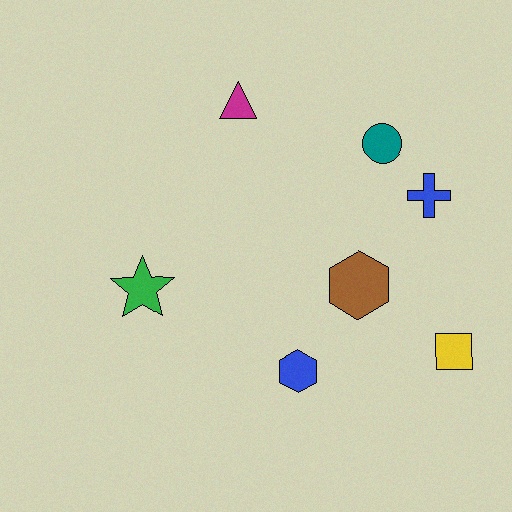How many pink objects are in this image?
There are no pink objects.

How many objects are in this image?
There are 7 objects.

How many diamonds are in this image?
There are no diamonds.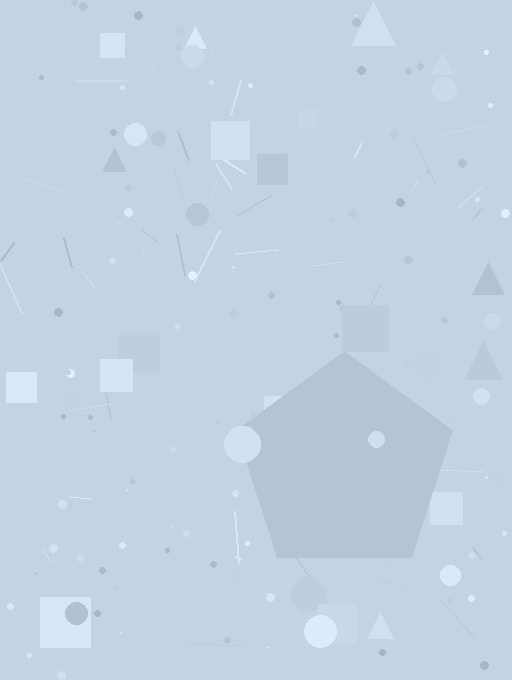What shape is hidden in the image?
A pentagon is hidden in the image.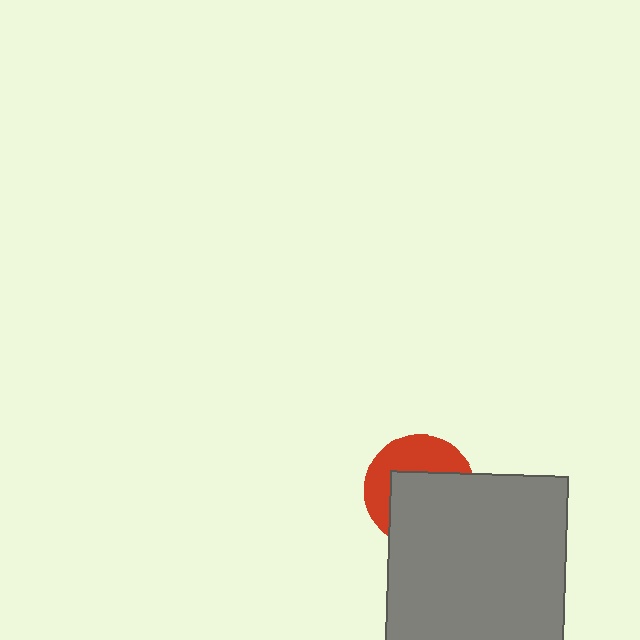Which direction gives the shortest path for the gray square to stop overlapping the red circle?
Moving toward the lower-right gives the shortest separation.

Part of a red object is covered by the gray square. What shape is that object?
It is a circle.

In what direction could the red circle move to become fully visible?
The red circle could move toward the upper-left. That would shift it out from behind the gray square entirely.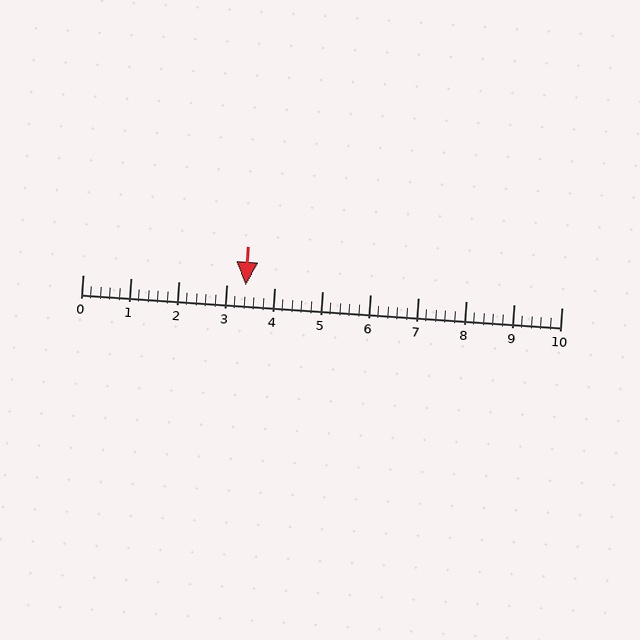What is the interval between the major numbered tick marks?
The major tick marks are spaced 1 units apart.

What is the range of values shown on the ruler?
The ruler shows values from 0 to 10.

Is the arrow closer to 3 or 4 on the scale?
The arrow is closer to 3.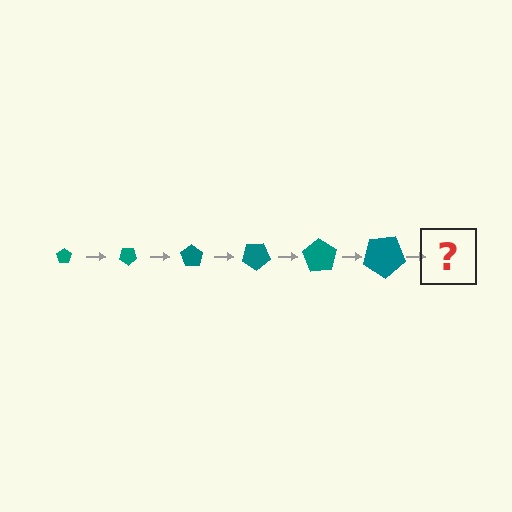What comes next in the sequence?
The next element should be a pentagon, larger than the previous one and rotated 210 degrees from the start.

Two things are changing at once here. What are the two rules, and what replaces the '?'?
The two rules are that the pentagon grows larger each step and it rotates 35 degrees each step. The '?' should be a pentagon, larger than the previous one and rotated 210 degrees from the start.